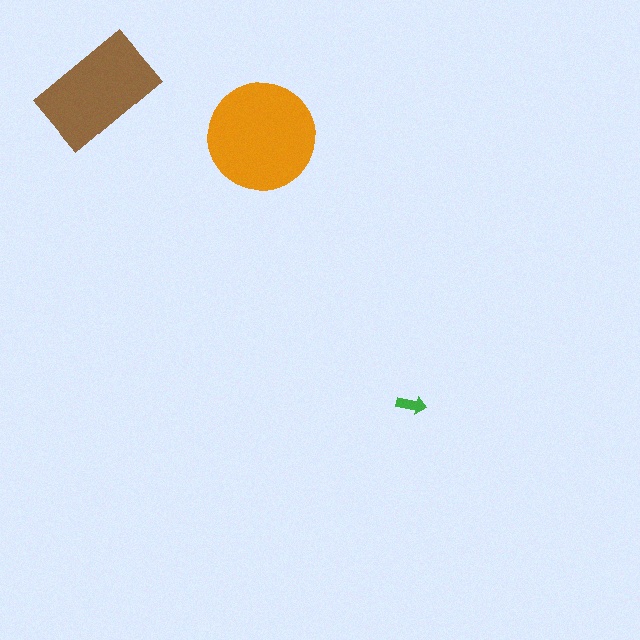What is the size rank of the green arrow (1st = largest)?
3rd.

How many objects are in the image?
There are 3 objects in the image.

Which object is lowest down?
The green arrow is bottommost.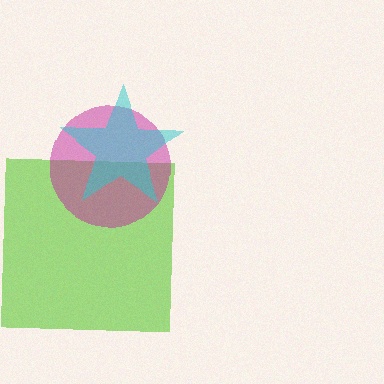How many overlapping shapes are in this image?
There are 3 overlapping shapes in the image.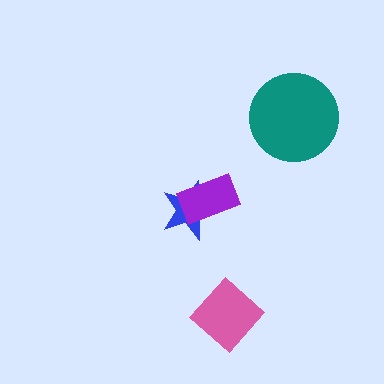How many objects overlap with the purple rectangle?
1 object overlaps with the purple rectangle.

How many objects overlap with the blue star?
1 object overlaps with the blue star.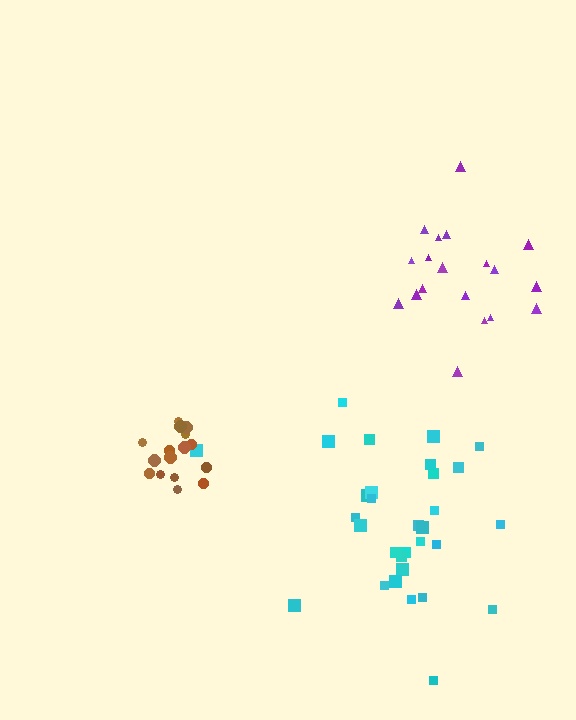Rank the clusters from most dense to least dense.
brown, purple, cyan.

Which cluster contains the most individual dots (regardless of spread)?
Cyan (31).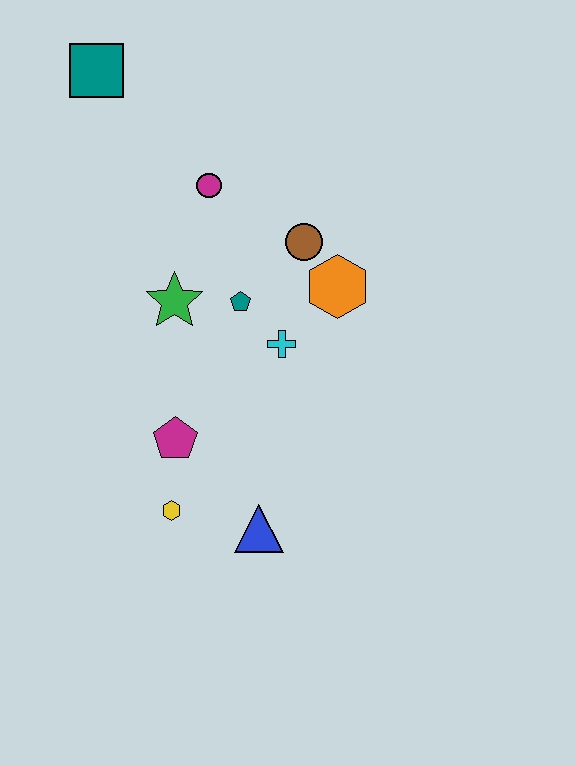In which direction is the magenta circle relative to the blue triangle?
The magenta circle is above the blue triangle.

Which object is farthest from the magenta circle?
The blue triangle is farthest from the magenta circle.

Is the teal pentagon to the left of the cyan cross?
Yes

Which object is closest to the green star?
The teal pentagon is closest to the green star.